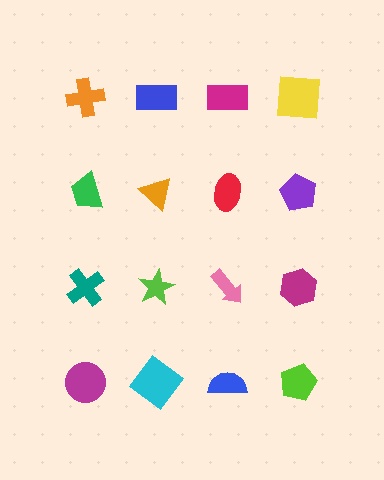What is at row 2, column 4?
A purple pentagon.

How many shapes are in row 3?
4 shapes.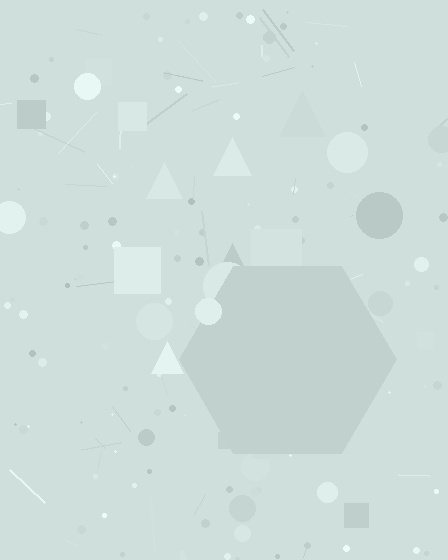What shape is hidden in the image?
A hexagon is hidden in the image.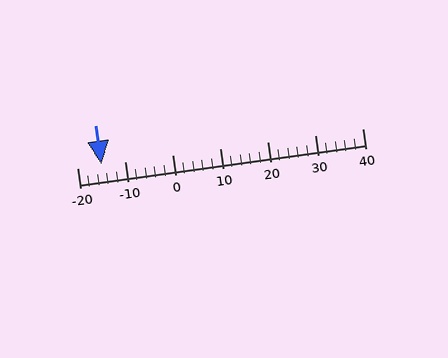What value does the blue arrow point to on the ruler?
The blue arrow points to approximately -15.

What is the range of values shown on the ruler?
The ruler shows values from -20 to 40.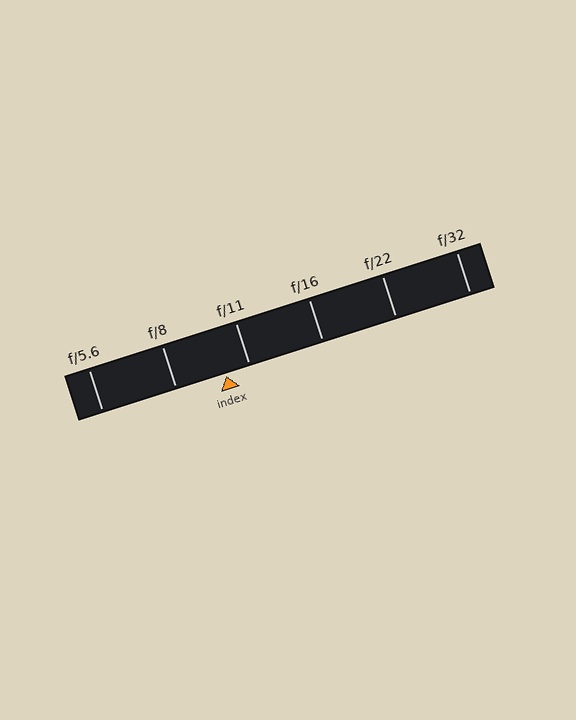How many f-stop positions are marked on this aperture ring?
There are 6 f-stop positions marked.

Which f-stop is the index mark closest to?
The index mark is closest to f/11.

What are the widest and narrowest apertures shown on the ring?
The widest aperture shown is f/5.6 and the narrowest is f/32.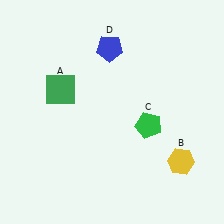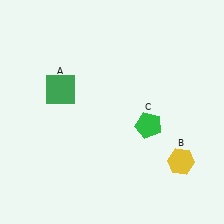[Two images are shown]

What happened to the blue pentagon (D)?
The blue pentagon (D) was removed in Image 2. It was in the top-left area of Image 1.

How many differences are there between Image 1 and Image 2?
There is 1 difference between the two images.